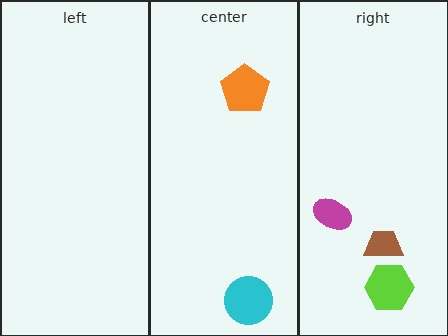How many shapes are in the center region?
2.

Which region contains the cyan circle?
The center region.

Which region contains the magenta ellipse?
The right region.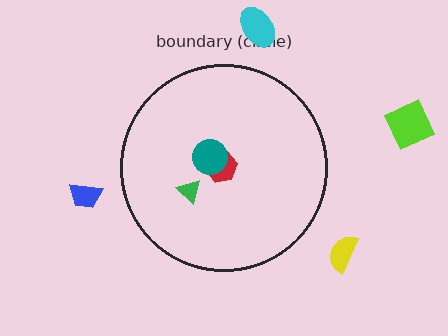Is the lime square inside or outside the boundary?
Outside.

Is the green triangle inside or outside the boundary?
Inside.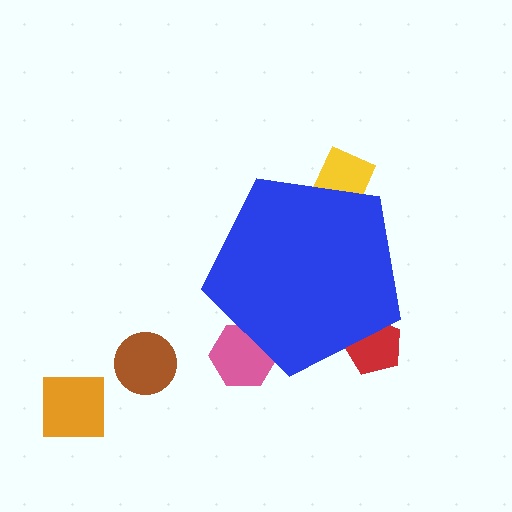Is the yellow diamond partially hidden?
Yes, the yellow diamond is partially hidden behind the blue pentagon.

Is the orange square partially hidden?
No, the orange square is fully visible.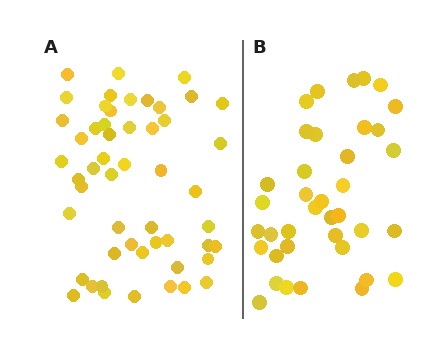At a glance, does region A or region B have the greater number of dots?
Region A (the left region) has more dots.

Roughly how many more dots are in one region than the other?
Region A has approximately 15 more dots than region B.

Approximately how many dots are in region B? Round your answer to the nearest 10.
About 40 dots. (The exact count is 38, which rounds to 40.)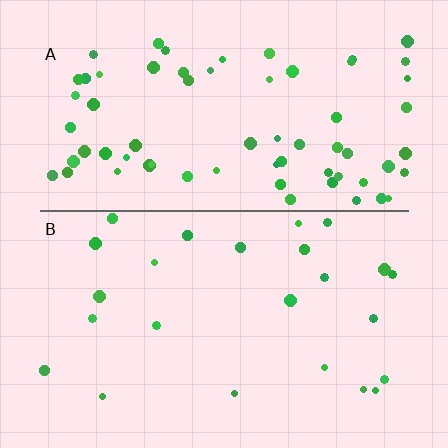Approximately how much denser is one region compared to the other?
Approximately 2.8× — region A over region B.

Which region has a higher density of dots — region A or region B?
A (the top).